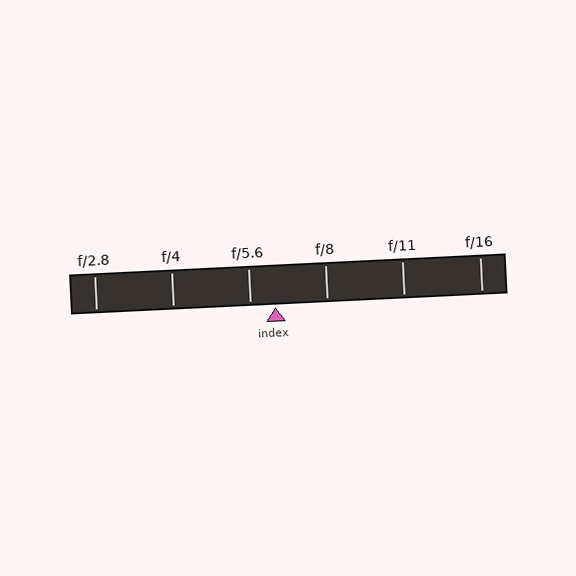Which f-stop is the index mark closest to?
The index mark is closest to f/5.6.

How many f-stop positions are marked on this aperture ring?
There are 6 f-stop positions marked.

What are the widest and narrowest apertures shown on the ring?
The widest aperture shown is f/2.8 and the narrowest is f/16.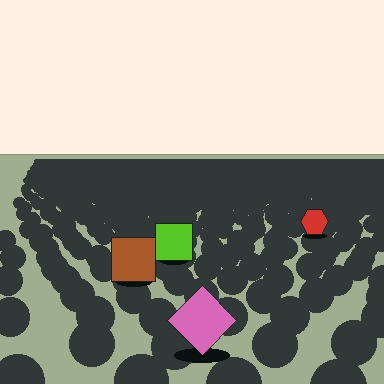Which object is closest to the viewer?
The pink diamond is closest. The texture marks near it are larger and more spread out.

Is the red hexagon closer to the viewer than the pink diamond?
No. The pink diamond is closer — you can tell from the texture gradient: the ground texture is coarser near it.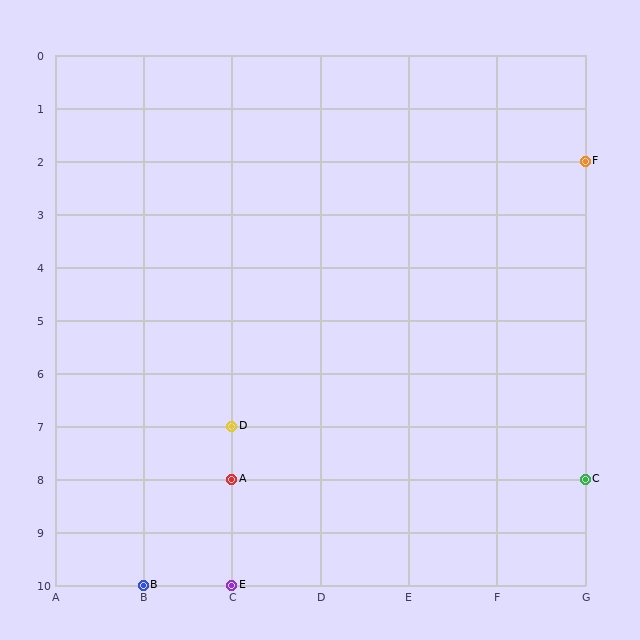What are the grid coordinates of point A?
Point A is at grid coordinates (C, 8).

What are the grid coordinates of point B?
Point B is at grid coordinates (B, 10).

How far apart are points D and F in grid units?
Points D and F are 4 columns and 5 rows apart (about 6.4 grid units diagonally).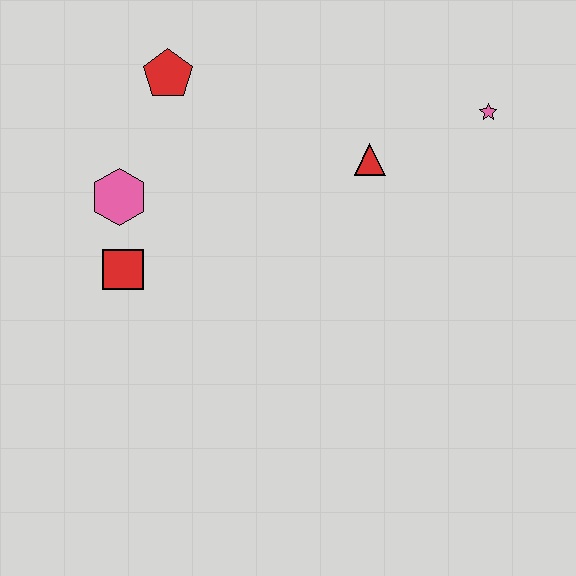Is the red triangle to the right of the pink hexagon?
Yes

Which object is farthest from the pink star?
The red square is farthest from the pink star.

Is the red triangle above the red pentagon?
No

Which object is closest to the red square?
The pink hexagon is closest to the red square.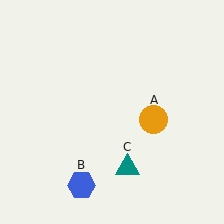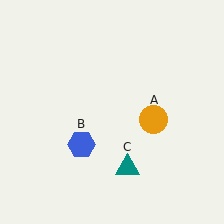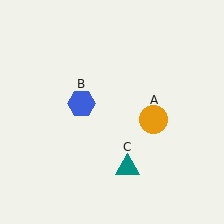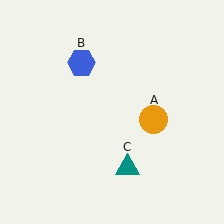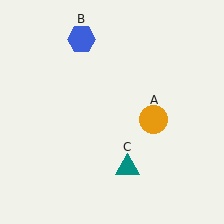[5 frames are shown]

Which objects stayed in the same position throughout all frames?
Orange circle (object A) and teal triangle (object C) remained stationary.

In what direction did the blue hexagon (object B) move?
The blue hexagon (object B) moved up.